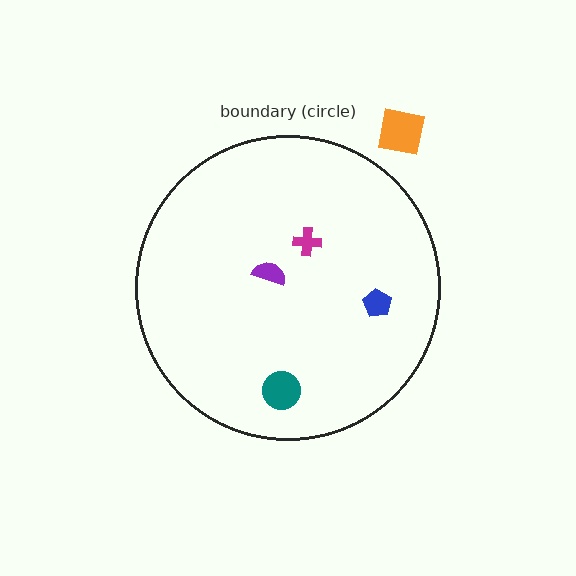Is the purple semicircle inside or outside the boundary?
Inside.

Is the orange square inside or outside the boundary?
Outside.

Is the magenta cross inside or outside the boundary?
Inside.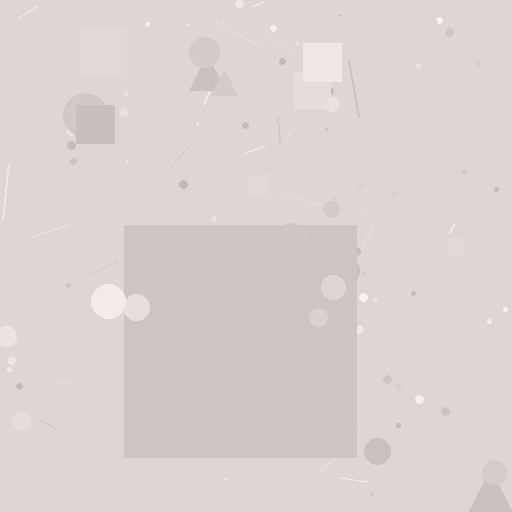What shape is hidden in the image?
A square is hidden in the image.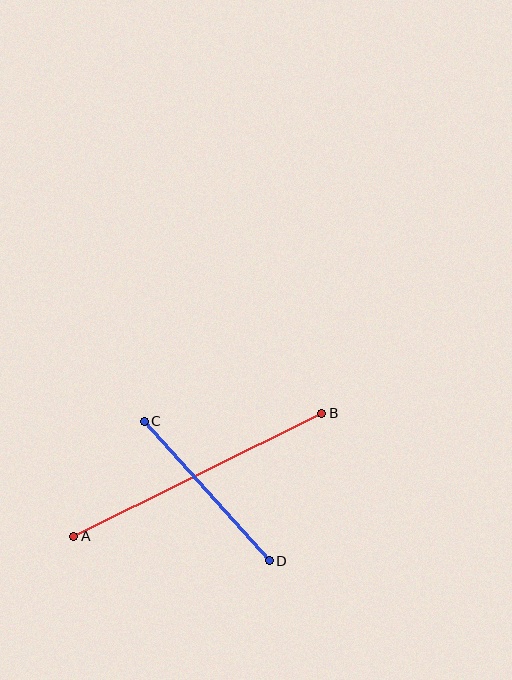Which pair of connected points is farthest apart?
Points A and B are farthest apart.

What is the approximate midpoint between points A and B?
The midpoint is at approximately (198, 475) pixels.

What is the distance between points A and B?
The distance is approximately 277 pixels.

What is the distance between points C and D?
The distance is approximately 187 pixels.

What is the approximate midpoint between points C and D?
The midpoint is at approximately (207, 491) pixels.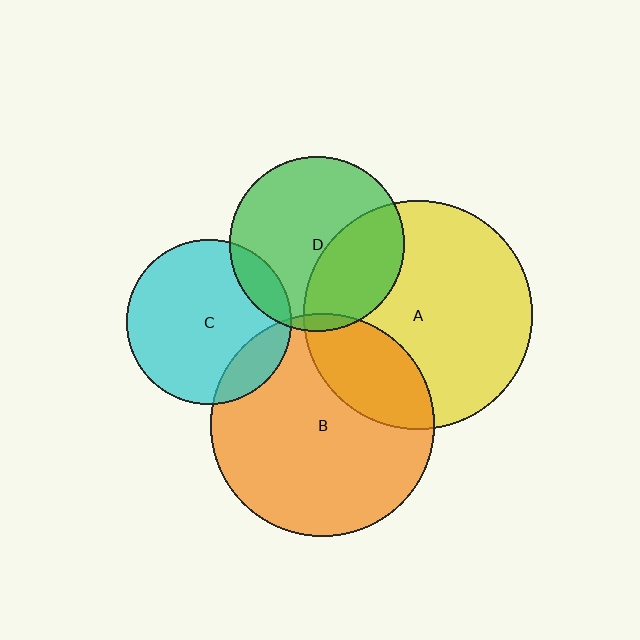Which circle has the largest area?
Circle A (yellow).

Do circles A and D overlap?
Yes.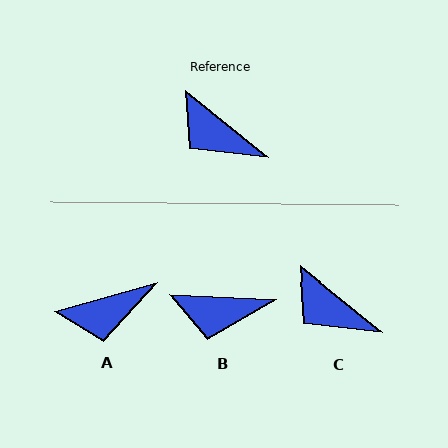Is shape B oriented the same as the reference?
No, it is off by about 36 degrees.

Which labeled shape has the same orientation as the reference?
C.